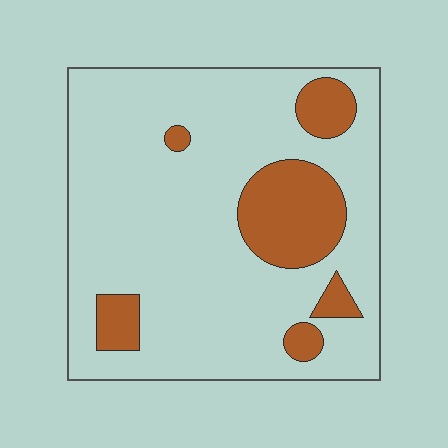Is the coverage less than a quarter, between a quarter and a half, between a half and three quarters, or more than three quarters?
Less than a quarter.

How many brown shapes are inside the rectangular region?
6.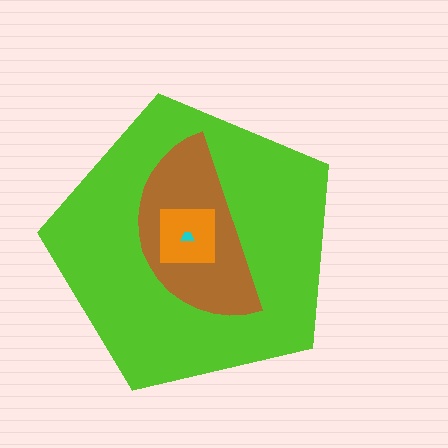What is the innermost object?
The cyan trapezoid.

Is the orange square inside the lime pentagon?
Yes.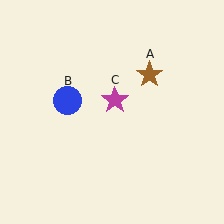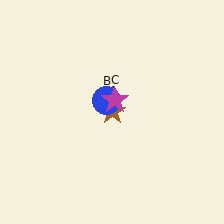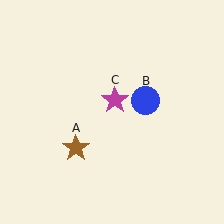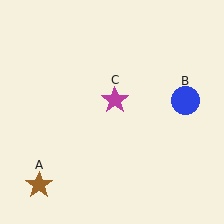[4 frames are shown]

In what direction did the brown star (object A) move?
The brown star (object A) moved down and to the left.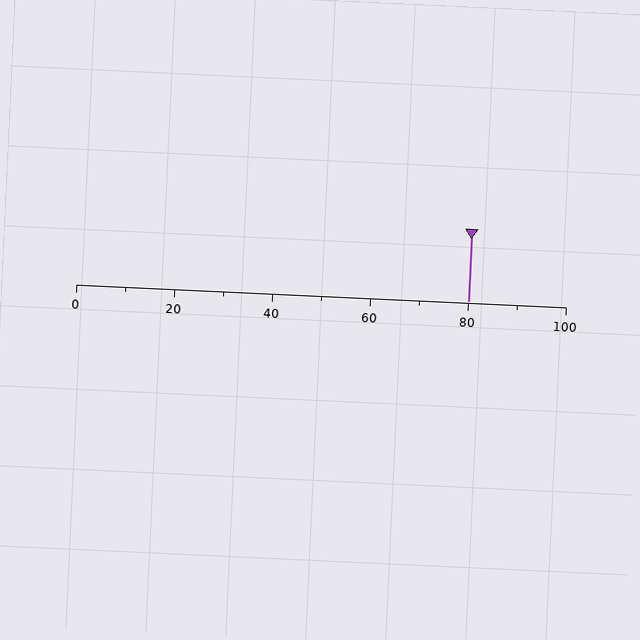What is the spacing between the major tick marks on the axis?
The major ticks are spaced 20 apart.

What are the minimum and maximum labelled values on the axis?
The axis runs from 0 to 100.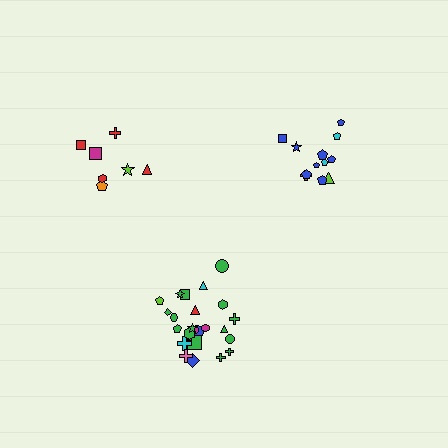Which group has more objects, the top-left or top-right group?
The top-right group.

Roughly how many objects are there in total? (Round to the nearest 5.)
Roughly 45 objects in total.